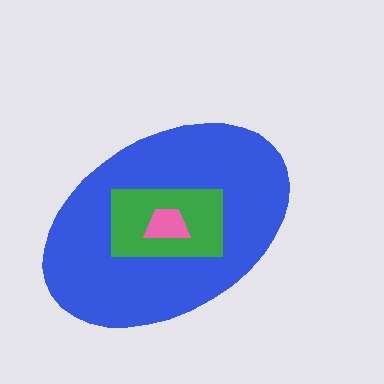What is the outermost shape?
The blue ellipse.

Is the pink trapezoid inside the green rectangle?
Yes.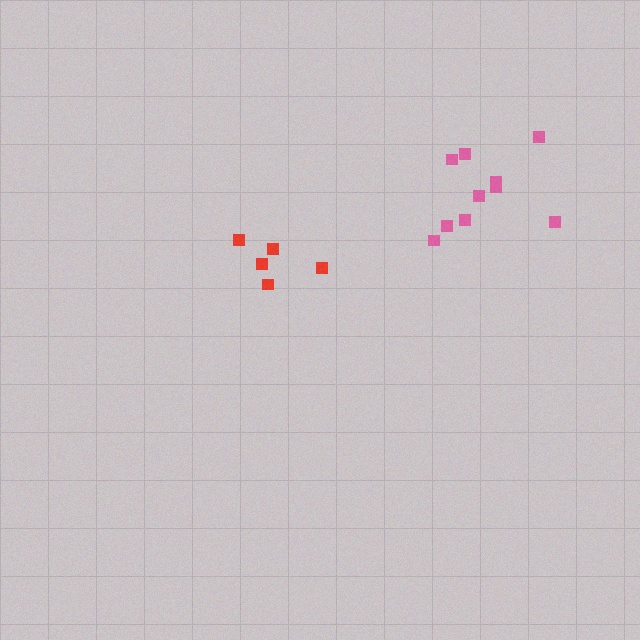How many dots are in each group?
Group 1: 5 dots, Group 2: 10 dots (15 total).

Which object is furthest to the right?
The pink cluster is rightmost.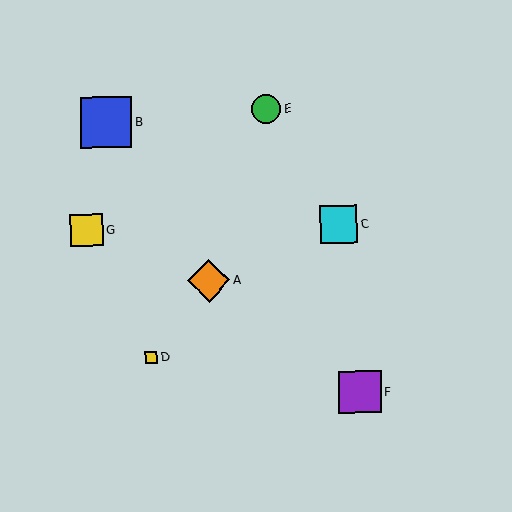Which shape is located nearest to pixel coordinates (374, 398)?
The purple square (labeled F) at (360, 392) is nearest to that location.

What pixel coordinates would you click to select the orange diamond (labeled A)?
Click at (209, 281) to select the orange diamond A.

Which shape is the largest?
The blue square (labeled B) is the largest.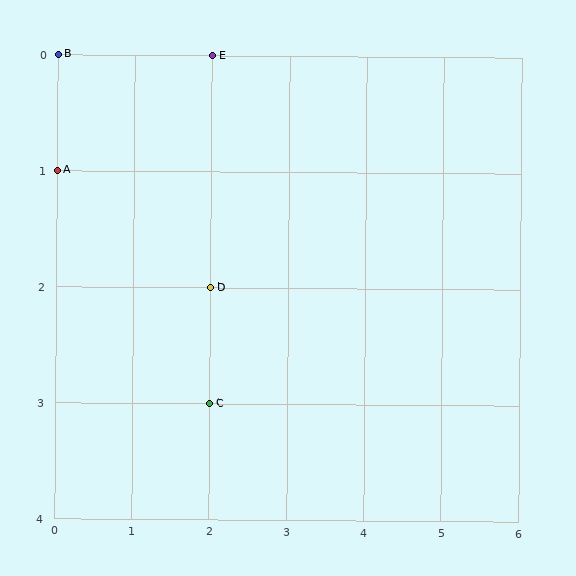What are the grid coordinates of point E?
Point E is at grid coordinates (2, 0).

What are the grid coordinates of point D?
Point D is at grid coordinates (2, 2).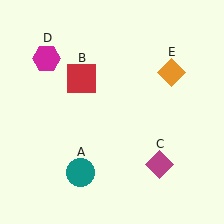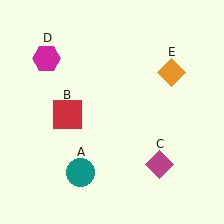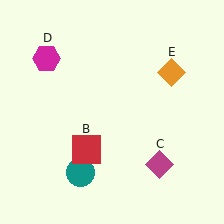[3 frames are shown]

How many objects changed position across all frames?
1 object changed position: red square (object B).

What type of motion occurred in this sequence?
The red square (object B) rotated counterclockwise around the center of the scene.